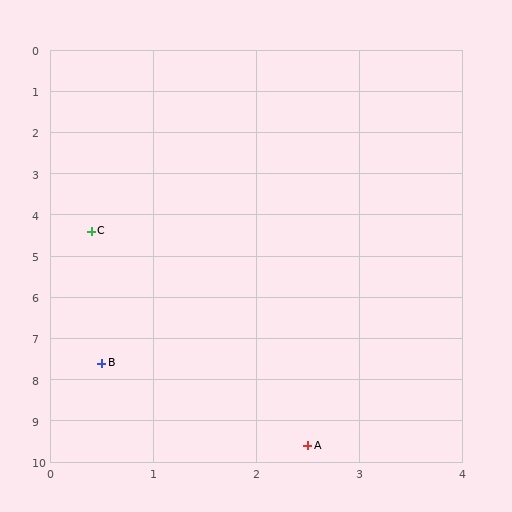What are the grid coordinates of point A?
Point A is at approximately (2.5, 9.6).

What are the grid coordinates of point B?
Point B is at approximately (0.5, 7.6).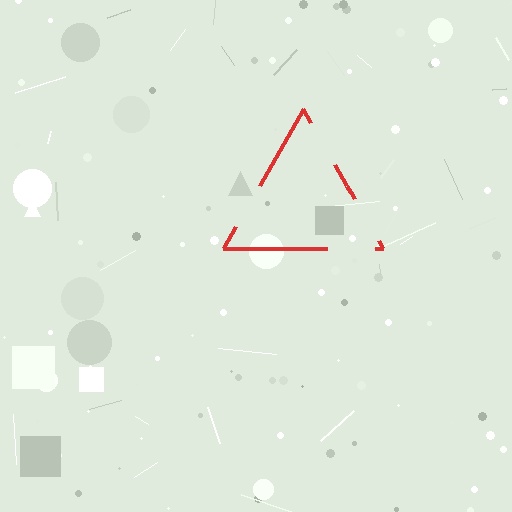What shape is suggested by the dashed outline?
The dashed outline suggests a triangle.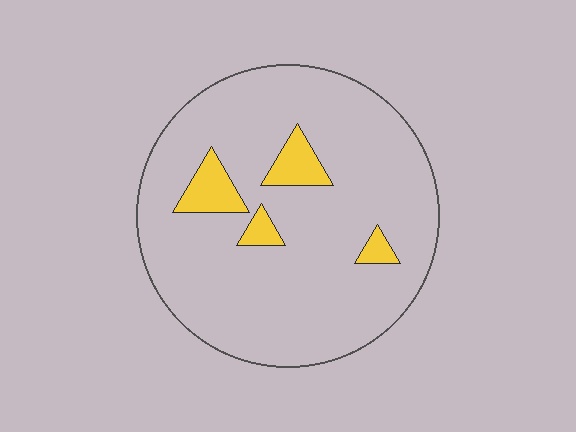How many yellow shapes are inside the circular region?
4.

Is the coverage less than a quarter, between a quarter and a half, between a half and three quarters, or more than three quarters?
Less than a quarter.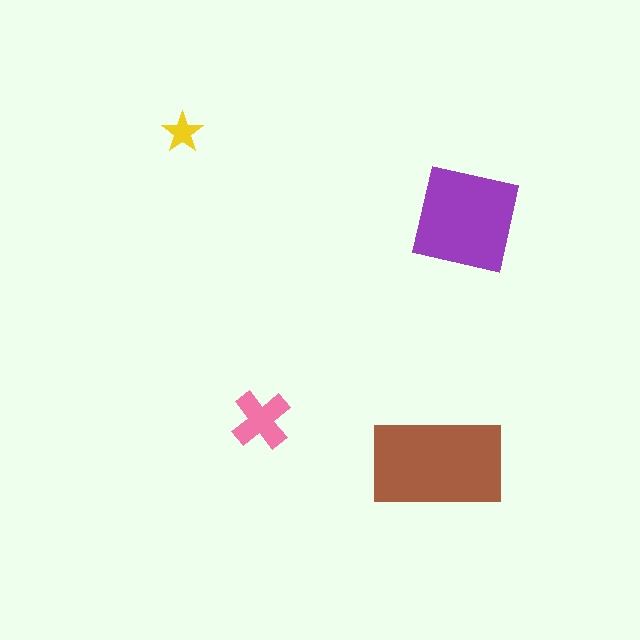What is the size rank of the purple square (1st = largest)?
2nd.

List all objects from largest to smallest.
The brown rectangle, the purple square, the pink cross, the yellow star.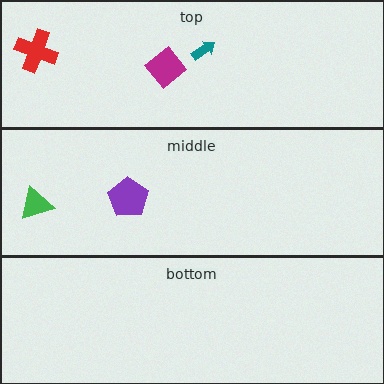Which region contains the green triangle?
The middle region.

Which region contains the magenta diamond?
The top region.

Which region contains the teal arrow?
The top region.